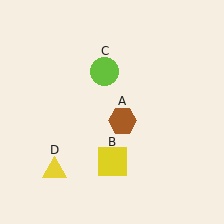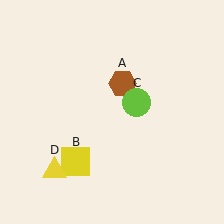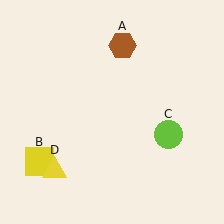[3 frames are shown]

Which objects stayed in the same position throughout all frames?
Yellow triangle (object D) remained stationary.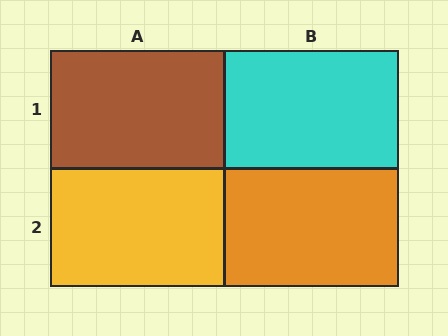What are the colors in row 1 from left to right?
Brown, cyan.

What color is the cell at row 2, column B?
Orange.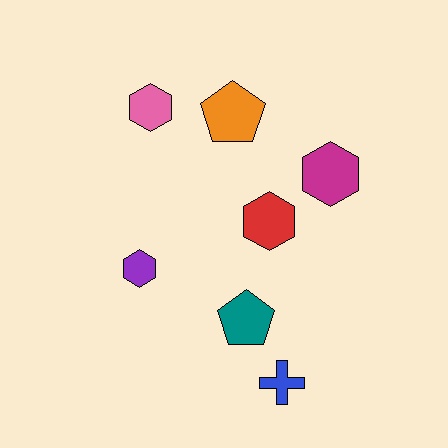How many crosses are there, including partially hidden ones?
There is 1 cross.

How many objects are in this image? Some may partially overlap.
There are 7 objects.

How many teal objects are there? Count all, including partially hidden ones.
There is 1 teal object.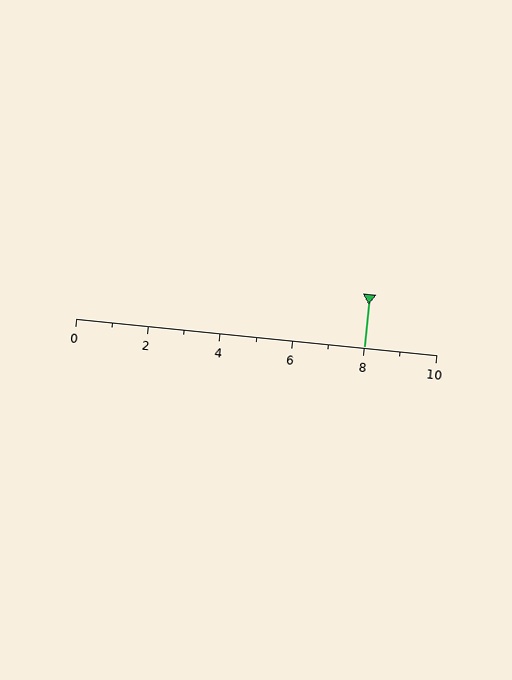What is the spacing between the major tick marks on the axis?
The major ticks are spaced 2 apart.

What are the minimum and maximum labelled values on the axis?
The axis runs from 0 to 10.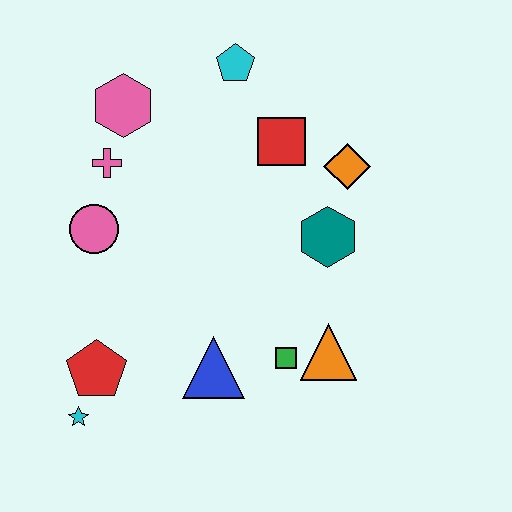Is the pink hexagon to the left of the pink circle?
No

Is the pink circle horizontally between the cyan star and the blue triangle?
Yes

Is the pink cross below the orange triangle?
No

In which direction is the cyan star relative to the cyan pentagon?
The cyan star is below the cyan pentagon.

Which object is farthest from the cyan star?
The cyan pentagon is farthest from the cyan star.